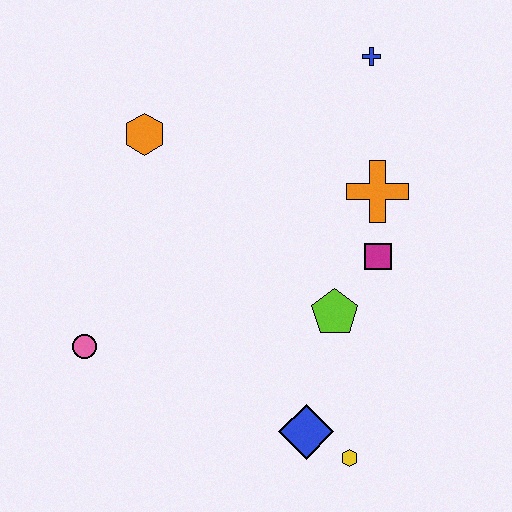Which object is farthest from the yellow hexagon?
The blue cross is farthest from the yellow hexagon.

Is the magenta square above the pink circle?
Yes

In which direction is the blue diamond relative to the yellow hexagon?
The blue diamond is to the left of the yellow hexagon.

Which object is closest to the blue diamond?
The yellow hexagon is closest to the blue diamond.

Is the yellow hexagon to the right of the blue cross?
No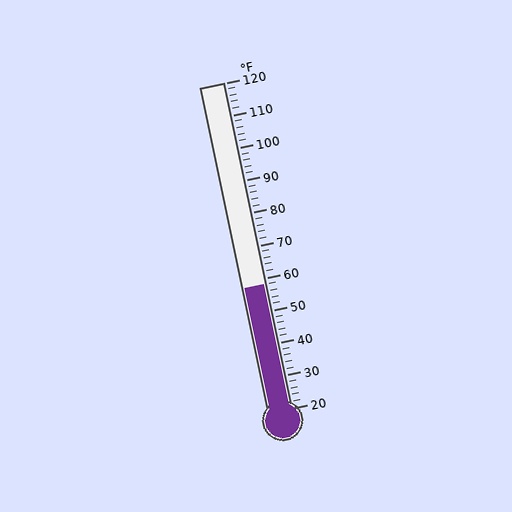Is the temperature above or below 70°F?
The temperature is below 70°F.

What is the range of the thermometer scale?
The thermometer scale ranges from 20°F to 120°F.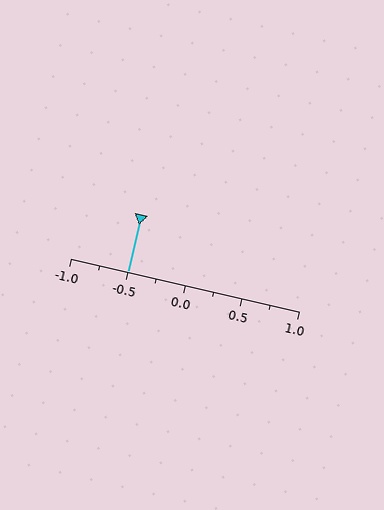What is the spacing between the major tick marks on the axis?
The major ticks are spaced 0.5 apart.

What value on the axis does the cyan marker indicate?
The marker indicates approximately -0.5.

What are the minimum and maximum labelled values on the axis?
The axis runs from -1.0 to 1.0.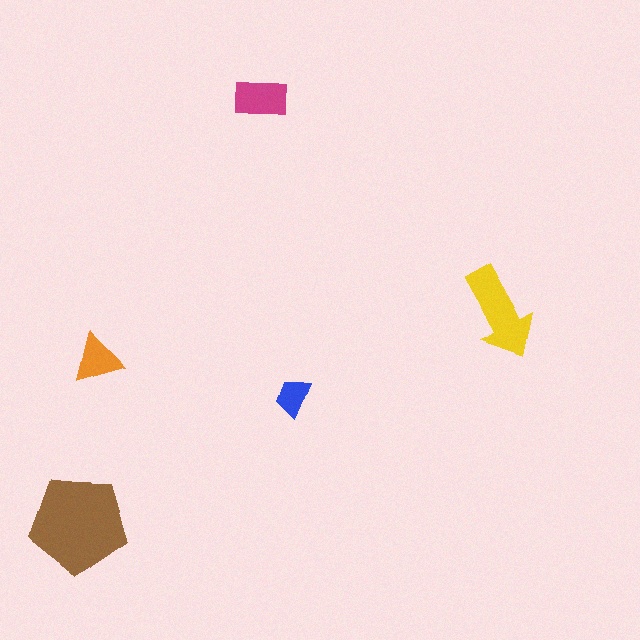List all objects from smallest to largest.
The blue trapezoid, the orange triangle, the magenta rectangle, the yellow arrow, the brown pentagon.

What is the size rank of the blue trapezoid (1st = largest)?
5th.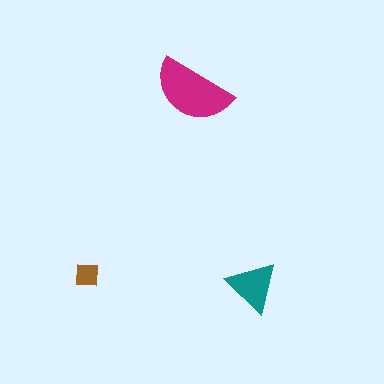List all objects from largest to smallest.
The magenta semicircle, the teal triangle, the brown square.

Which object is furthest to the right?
The teal triangle is rightmost.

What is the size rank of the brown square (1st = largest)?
3rd.